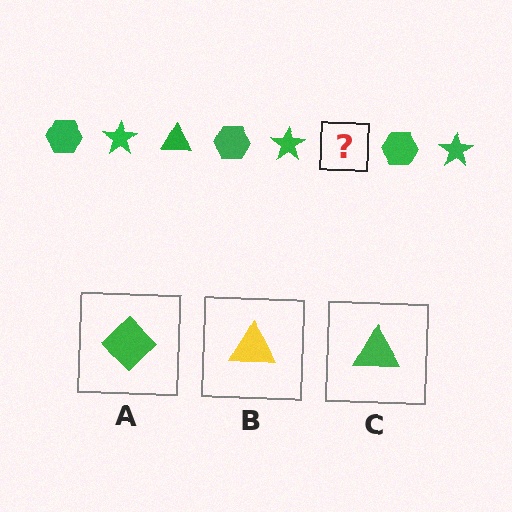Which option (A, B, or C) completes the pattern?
C.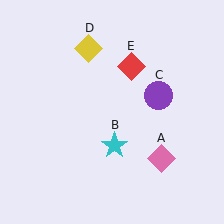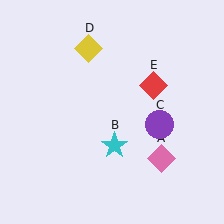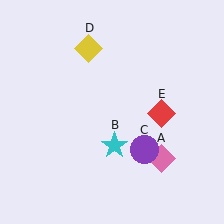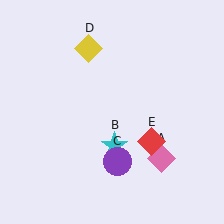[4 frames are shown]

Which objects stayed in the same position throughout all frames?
Pink diamond (object A) and cyan star (object B) and yellow diamond (object D) remained stationary.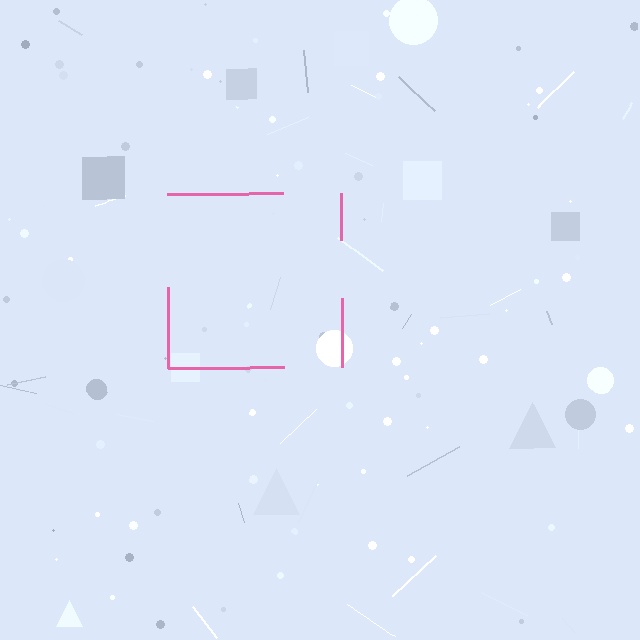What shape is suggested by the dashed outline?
The dashed outline suggests a square.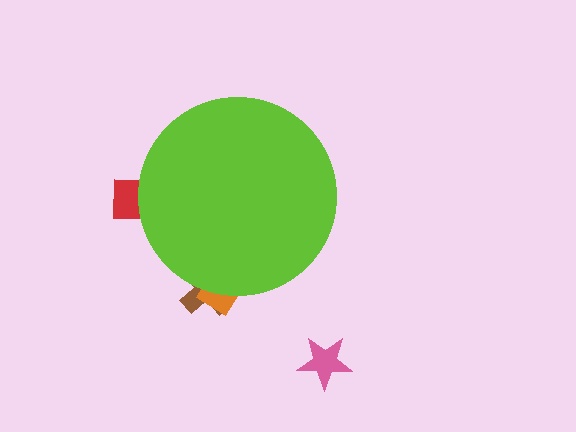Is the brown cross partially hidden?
Yes, the brown cross is partially hidden behind the lime circle.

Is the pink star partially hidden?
No, the pink star is fully visible.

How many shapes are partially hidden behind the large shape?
3 shapes are partially hidden.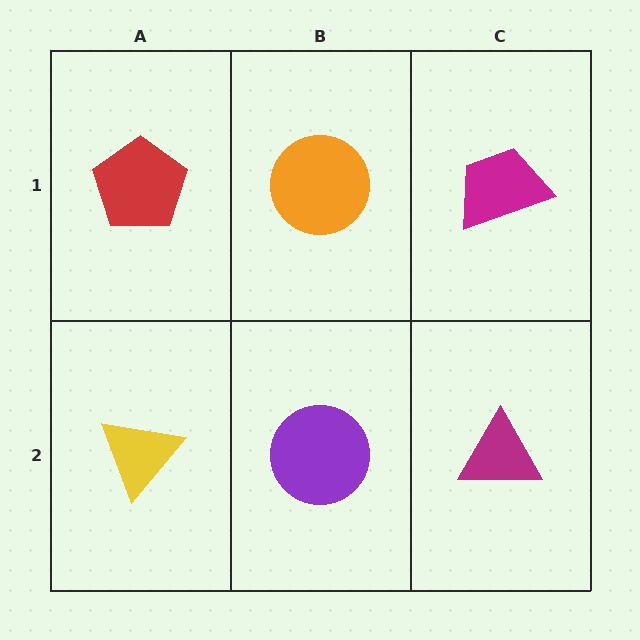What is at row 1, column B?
An orange circle.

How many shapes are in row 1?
3 shapes.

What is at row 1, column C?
A magenta trapezoid.